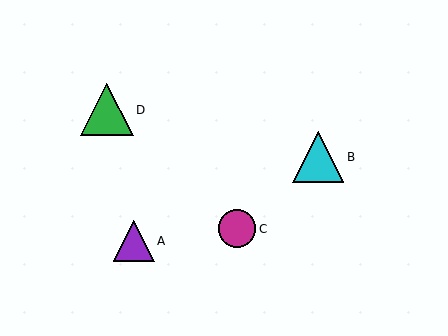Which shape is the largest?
The green triangle (labeled D) is the largest.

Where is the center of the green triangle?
The center of the green triangle is at (107, 110).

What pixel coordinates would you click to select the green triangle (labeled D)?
Click at (107, 110) to select the green triangle D.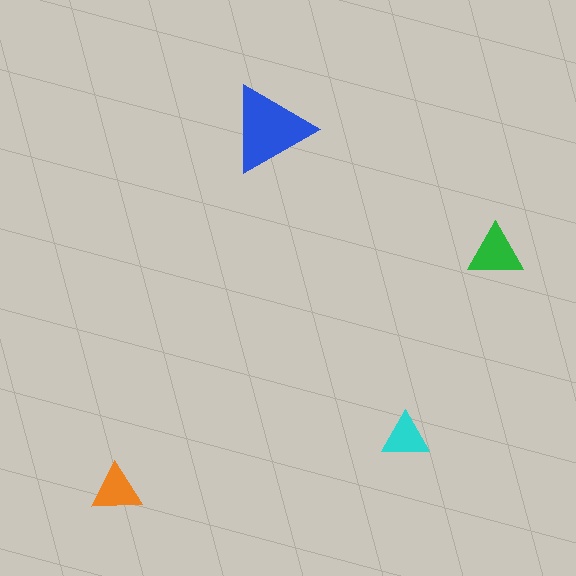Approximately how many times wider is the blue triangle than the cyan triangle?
About 2 times wider.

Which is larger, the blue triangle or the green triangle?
The blue one.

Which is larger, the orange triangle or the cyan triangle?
The orange one.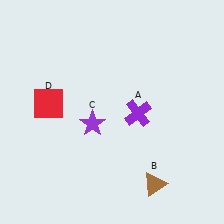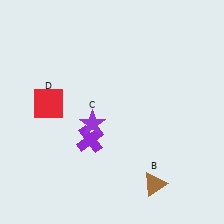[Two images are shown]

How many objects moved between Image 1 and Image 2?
1 object moved between the two images.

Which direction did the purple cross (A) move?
The purple cross (A) moved left.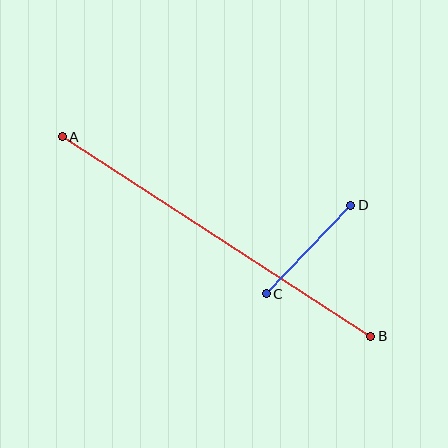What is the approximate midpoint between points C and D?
The midpoint is at approximately (309, 250) pixels.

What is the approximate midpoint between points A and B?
The midpoint is at approximately (217, 236) pixels.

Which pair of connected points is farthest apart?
Points A and B are farthest apart.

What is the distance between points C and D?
The distance is approximately 122 pixels.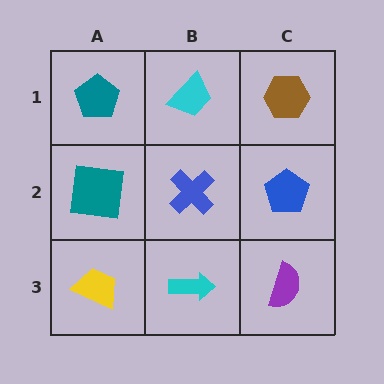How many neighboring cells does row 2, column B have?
4.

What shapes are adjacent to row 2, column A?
A teal pentagon (row 1, column A), a yellow trapezoid (row 3, column A), a blue cross (row 2, column B).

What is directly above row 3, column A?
A teal square.